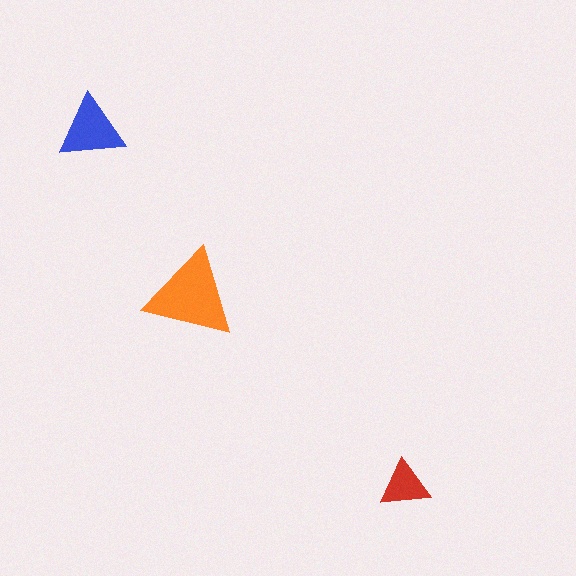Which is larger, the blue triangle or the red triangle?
The blue one.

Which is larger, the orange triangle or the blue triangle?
The orange one.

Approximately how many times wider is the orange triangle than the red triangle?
About 2 times wider.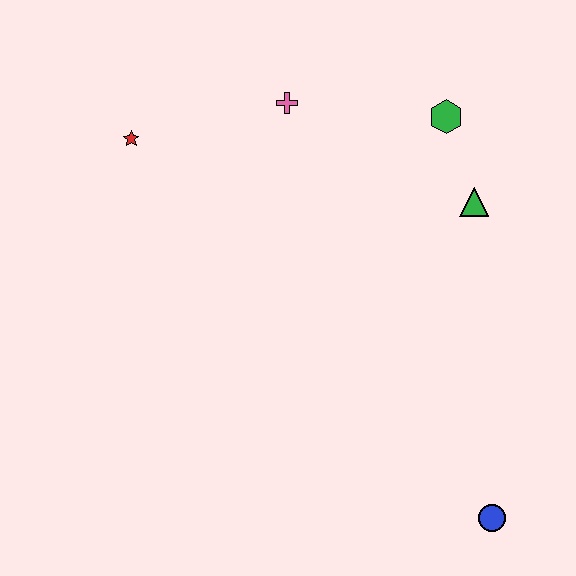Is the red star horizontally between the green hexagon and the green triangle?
No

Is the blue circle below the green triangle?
Yes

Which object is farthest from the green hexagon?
The blue circle is farthest from the green hexagon.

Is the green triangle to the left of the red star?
No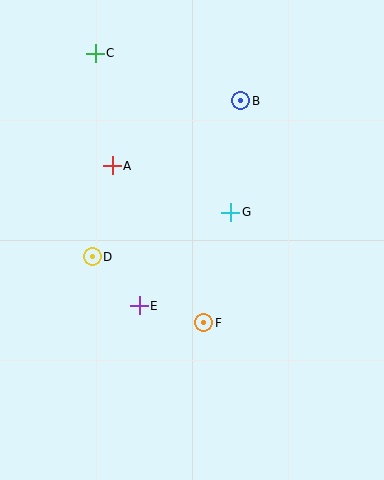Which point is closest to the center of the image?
Point G at (231, 212) is closest to the center.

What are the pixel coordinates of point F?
Point F is at (204, 323).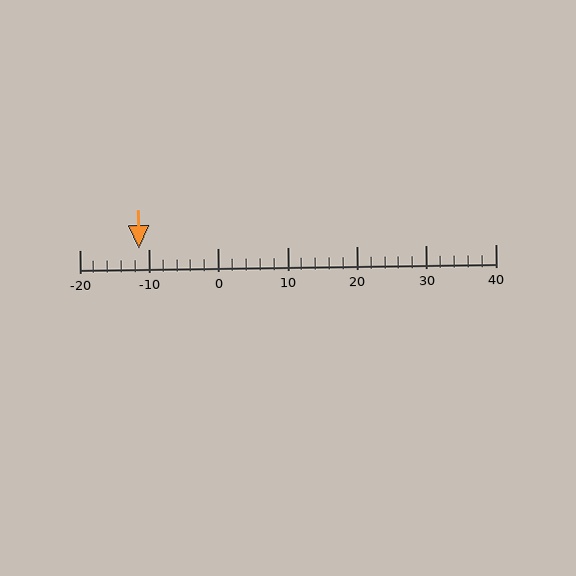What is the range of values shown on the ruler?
The ruler shows values from -20 to 40.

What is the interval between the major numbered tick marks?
The major tick marks are spaced 10 units apart.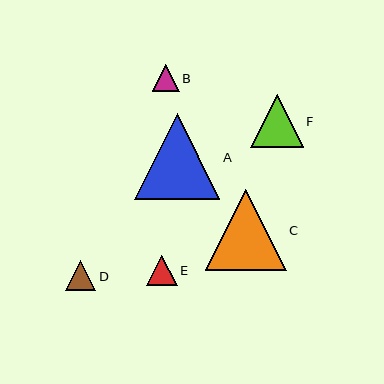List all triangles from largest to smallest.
From largest to smallest: A, C, F, E, D, B.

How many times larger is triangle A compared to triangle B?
Triangle A is approximately 3.2 times the size of triangle B.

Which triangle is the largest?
Triangle A is the largest with a size of approximately 86 pixels.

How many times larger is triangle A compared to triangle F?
Triangle A is approximately 1.6 times the size of triangle F.